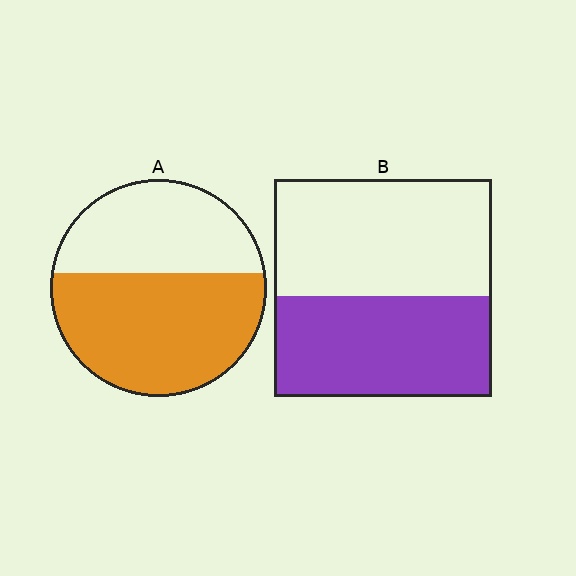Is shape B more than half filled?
Roughly half.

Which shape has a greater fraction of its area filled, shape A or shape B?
Shape A.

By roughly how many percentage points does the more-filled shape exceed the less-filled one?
By roughly 10 percentage points (A over B).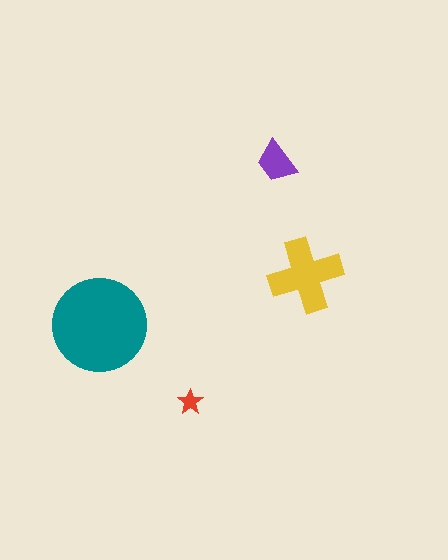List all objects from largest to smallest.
The teal circle, the yellow cross, the purple trapezoid, the red star.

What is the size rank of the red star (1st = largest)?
4th.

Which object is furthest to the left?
The teal circle is leftmost.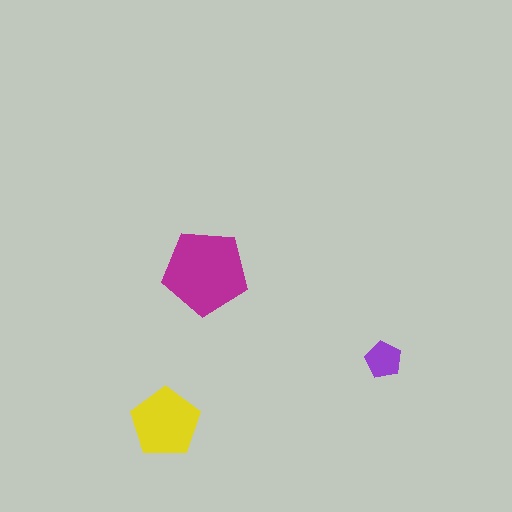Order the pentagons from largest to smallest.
the magenta one, the yellow one, the purple one.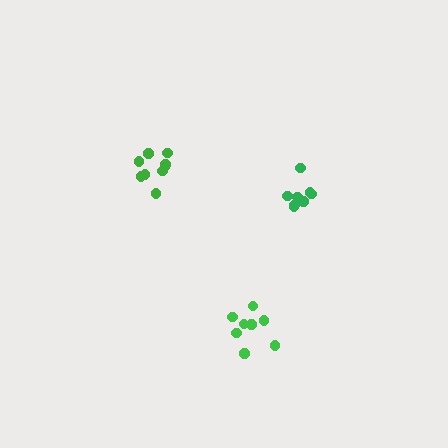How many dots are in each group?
Group 1: 8 dots, Group 2: 8 dots, Group 3: 9 dots (25 total).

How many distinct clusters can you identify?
There are 3 distinct clusters.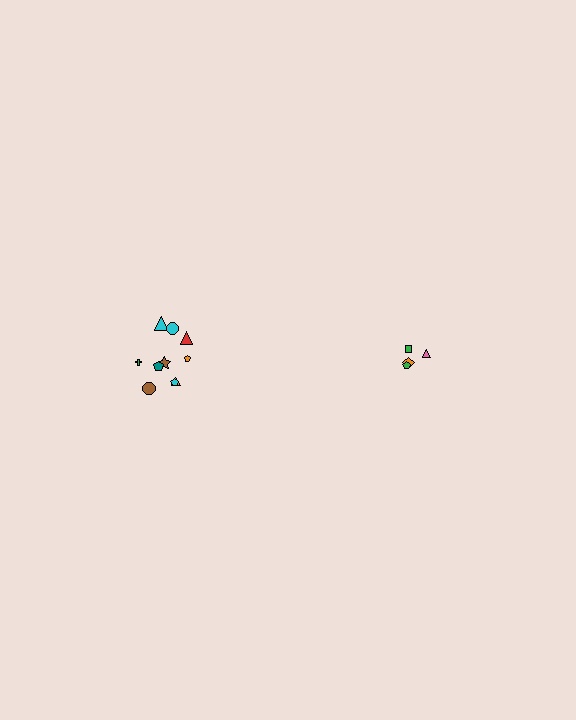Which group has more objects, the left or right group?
The left group.